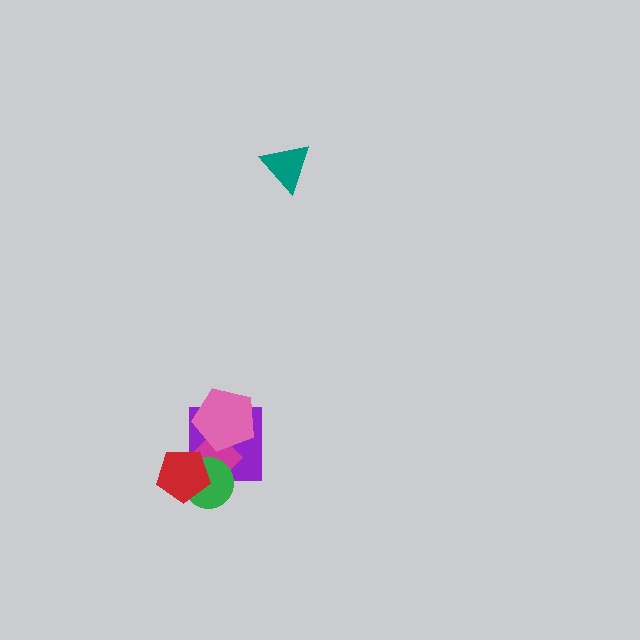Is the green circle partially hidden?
Yes, it is partially covered by another shape.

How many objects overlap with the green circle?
3 objects overlap with the green circle.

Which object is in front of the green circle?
The red pentagon is in front of the green circle.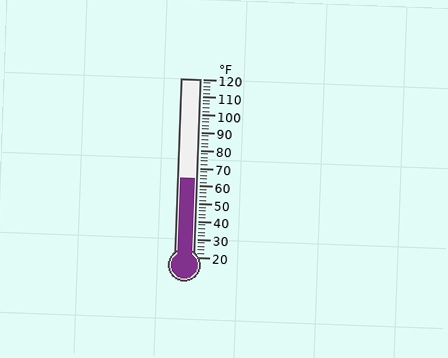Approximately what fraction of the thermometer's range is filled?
The thermometer is filled to approximately 45% of its range.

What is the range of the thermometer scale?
The thermometer scale ranges from 20°F to 120°F.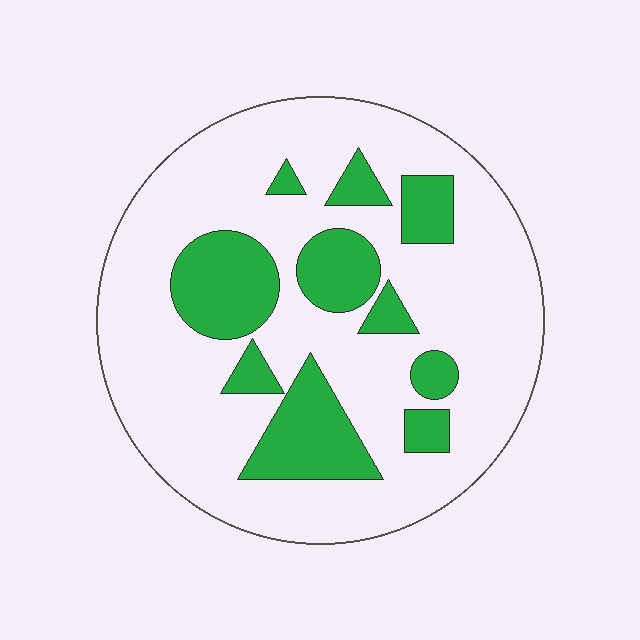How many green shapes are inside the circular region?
10.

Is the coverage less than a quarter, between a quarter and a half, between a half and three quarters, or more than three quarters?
Less than a quarter.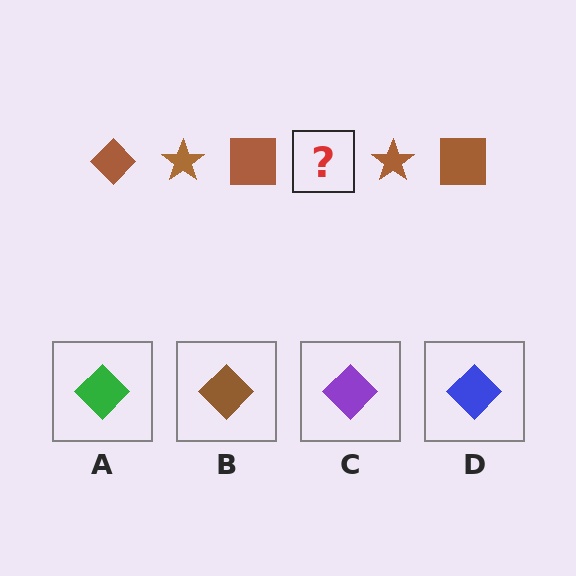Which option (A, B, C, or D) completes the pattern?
B.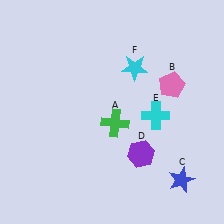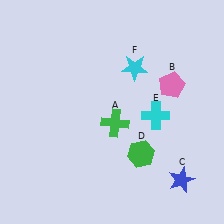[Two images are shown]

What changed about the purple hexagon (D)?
In Image 1, D is purple. In Image 2, it changed to green.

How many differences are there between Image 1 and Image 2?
There is 1 difference between the two images.